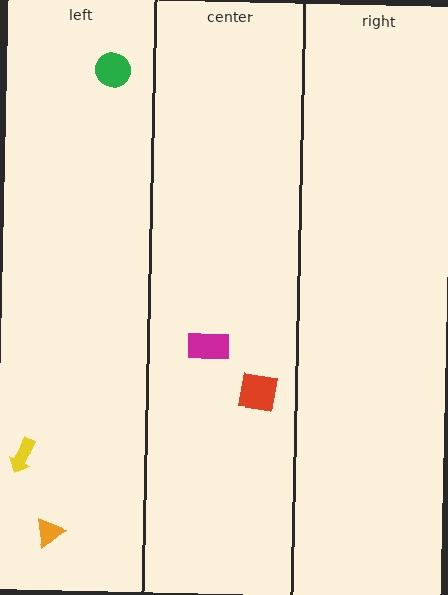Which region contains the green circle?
The left region.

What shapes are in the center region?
The magenta rectangle, the red square.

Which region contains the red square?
The center region.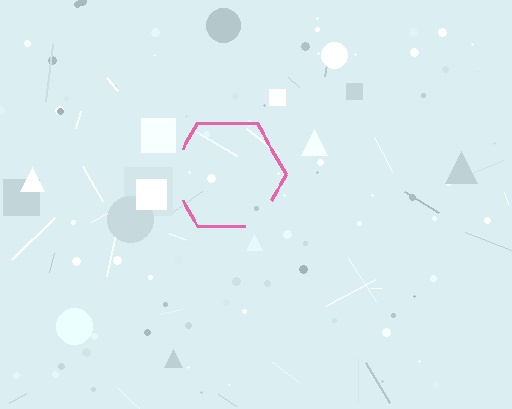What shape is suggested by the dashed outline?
The dashed outline suggests a hexagon.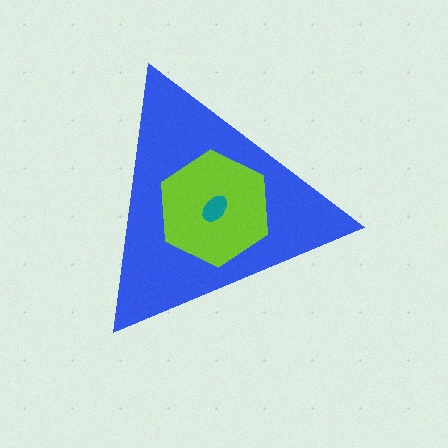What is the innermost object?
The teal ellipse.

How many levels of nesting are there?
3.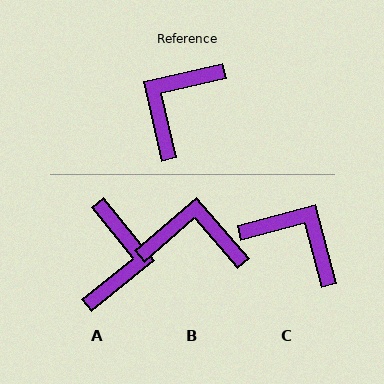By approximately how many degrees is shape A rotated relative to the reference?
Approximately 154 degrees clockwise.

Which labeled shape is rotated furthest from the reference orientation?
A, about 154 degrees away.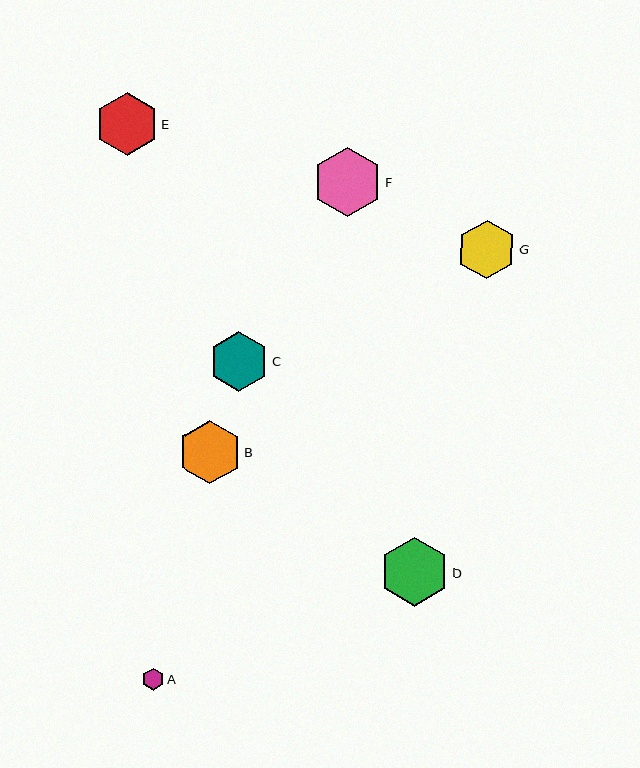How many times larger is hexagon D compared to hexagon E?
Hexagon D is approximately 1.1 times the size of hexagon E.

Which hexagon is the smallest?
Hexagon A is the smallest with a size of approximately 22 pixels.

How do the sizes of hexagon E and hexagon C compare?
Hexagon E and hexagon C are approximately the same size.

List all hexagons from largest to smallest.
From largest to smallest: D, F, B, E, C, G, A.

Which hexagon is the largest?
Hexagon D is the largest with a size of approximately 69 pixels.